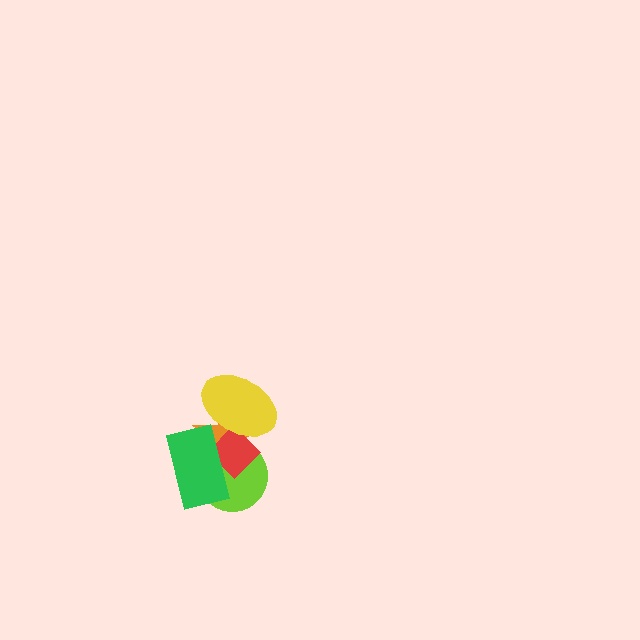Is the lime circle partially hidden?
Yes, it is partially covered by another shape.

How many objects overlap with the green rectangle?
3 objects overlap with the green rectangle.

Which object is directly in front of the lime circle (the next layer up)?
The red diamond is directly in front of the lime circle.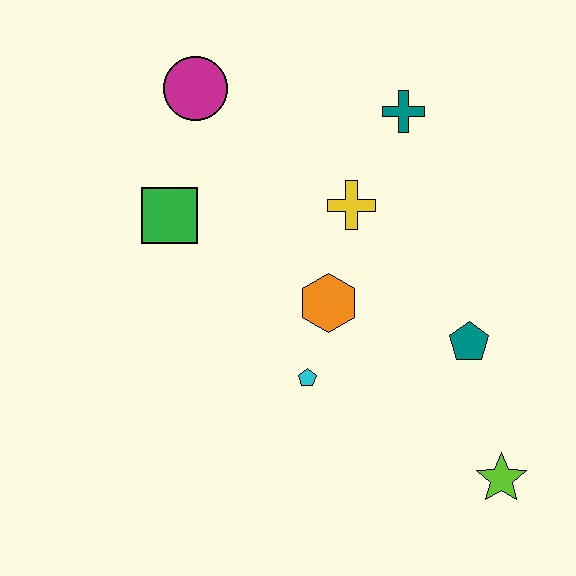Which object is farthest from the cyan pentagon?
The magenta circle is farthest from the cyan pentagon.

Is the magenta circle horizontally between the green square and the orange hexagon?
Yes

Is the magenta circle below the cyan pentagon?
No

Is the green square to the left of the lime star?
Yes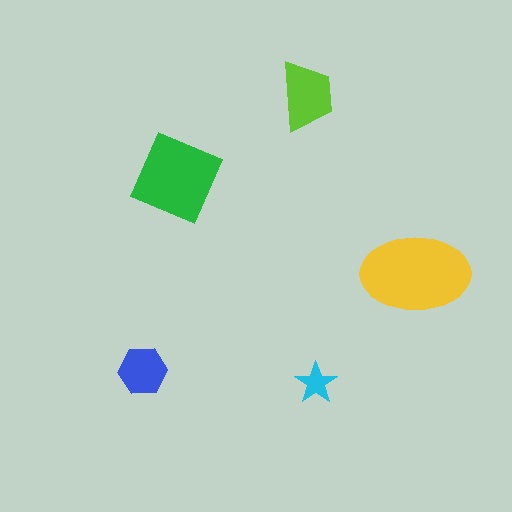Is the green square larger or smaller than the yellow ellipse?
Smaller.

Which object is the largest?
The yellow ellipse.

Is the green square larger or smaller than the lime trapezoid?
Larger.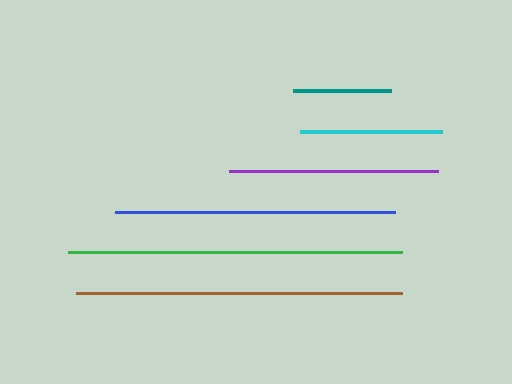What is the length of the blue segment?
The blue segment is approximately 280 pixels long.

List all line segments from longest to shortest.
From longest to shortest: green, brown, blue, purple, cyan, teal.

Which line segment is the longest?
The green line is the longest at approximately 334 pixels.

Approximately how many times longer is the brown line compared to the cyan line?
The brown line is approximately 2.3 times the length of the cyan line.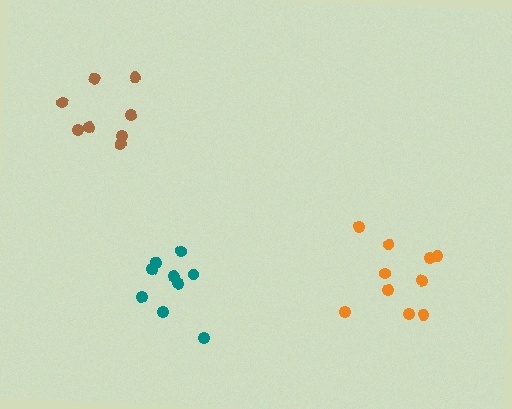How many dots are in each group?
Group 1: 8 dots, Group 2: 9 dots, Group 3: 10 dots (27 total).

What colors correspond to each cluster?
The clusters are colored: brown, teal, orange.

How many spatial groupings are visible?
There are 3 spatial groupings.